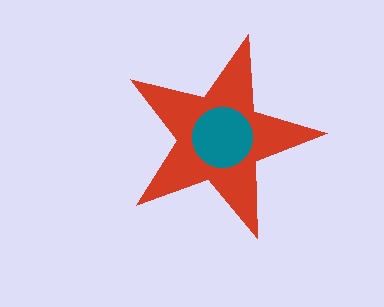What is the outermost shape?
The red star.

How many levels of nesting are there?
2.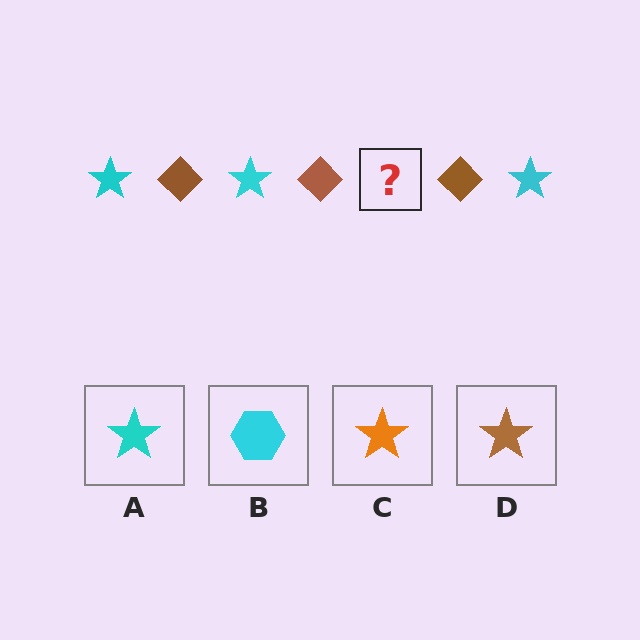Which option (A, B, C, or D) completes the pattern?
A.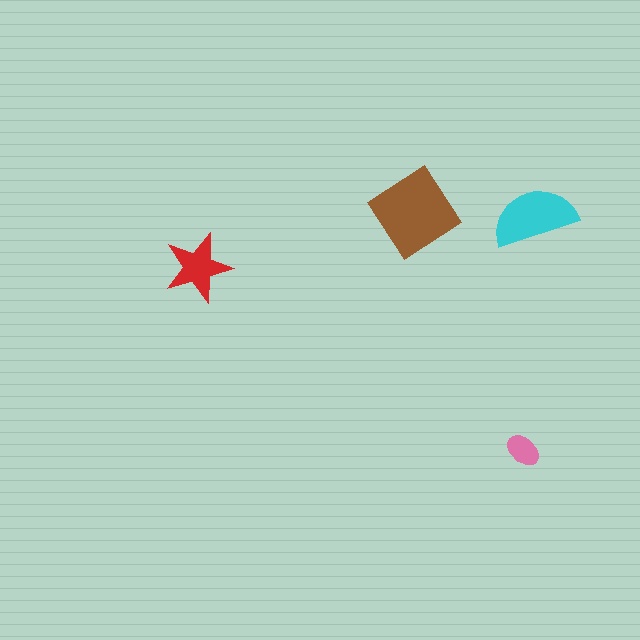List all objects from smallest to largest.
The pink ellipse, the red star, the cyan semicircle, the brown diamond.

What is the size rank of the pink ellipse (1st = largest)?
4th.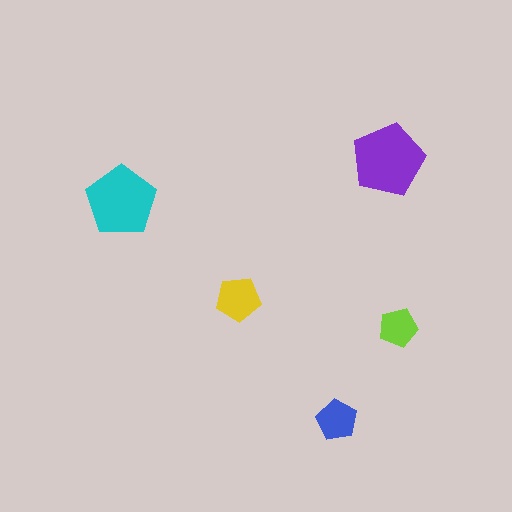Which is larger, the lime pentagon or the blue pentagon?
The blue one.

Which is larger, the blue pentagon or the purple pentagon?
The purple one.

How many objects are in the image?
There are 5 objects in the image.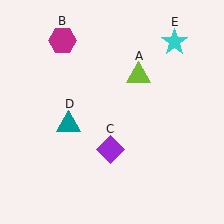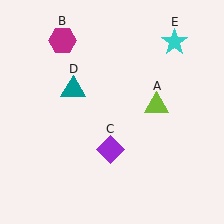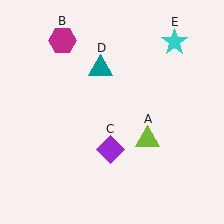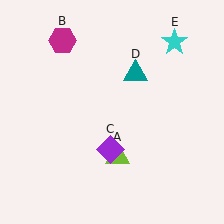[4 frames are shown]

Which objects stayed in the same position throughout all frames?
Magenta hexagon (object B) and purple diamond (object C) and cyan star (object E) remained stationary.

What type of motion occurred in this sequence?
The lime triangle (object A), teal triangle (object D) rotated clockwise around the center of the scene.